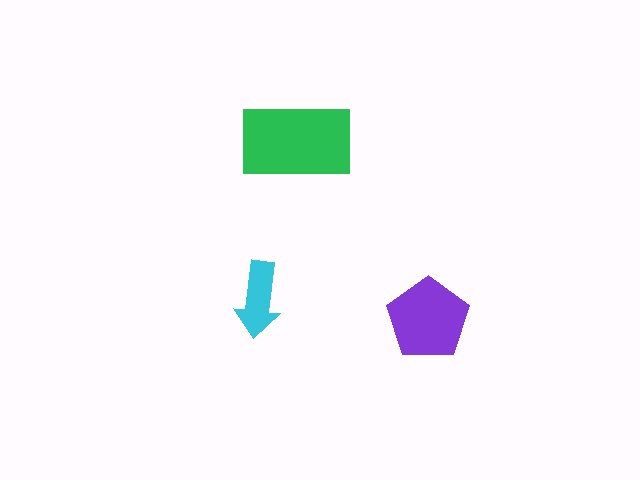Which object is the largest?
The green rectangle.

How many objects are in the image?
There are 3 objects in the image.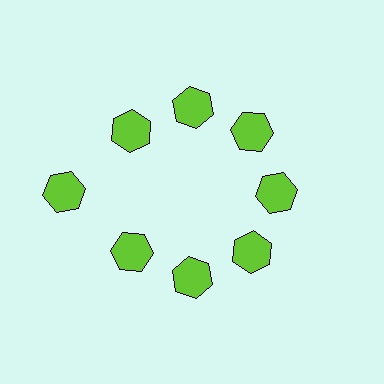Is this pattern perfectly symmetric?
No. The 8 lime hexagons are arranged in a ring, but one element near the 9 o'clock position is pushed outward from the center, breaking the 8-fold rotational symmetry.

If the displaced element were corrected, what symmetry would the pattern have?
It would have 8-fold rotational symmetry — the pattern would map onto itself every 45 degrees.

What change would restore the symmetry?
The symmetry would be restored by moving it inward, back onto the ring so that all 8 hexagons sit at equal angles and equal distance from the center.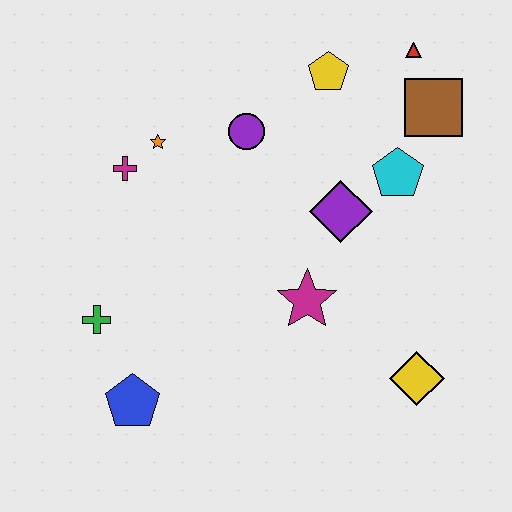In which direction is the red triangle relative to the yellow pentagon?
The red triangle is to the right of the yellow pentagon.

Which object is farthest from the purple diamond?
The blue pentagon is farthest from the purple diamond.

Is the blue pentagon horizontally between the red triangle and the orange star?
No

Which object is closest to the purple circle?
The orange star is closest to the purple circle.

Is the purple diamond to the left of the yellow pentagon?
No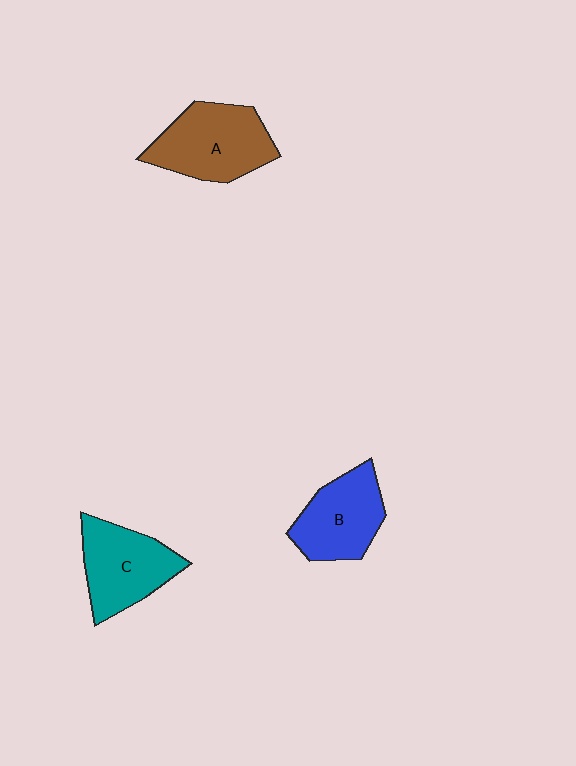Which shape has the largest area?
Shape A (brown).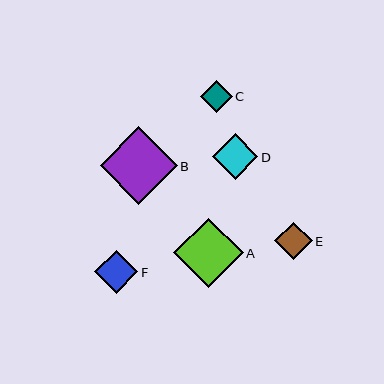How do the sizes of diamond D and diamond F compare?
Diamond D and diamond F are approximately the same size.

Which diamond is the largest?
Diamond B is the largest with a size of approximately 77 pixels.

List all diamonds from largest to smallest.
From largest to smallest: B, A, D, F, E, C.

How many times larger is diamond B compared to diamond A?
Diamond B is approximately 1.1 times the size of diamond A.